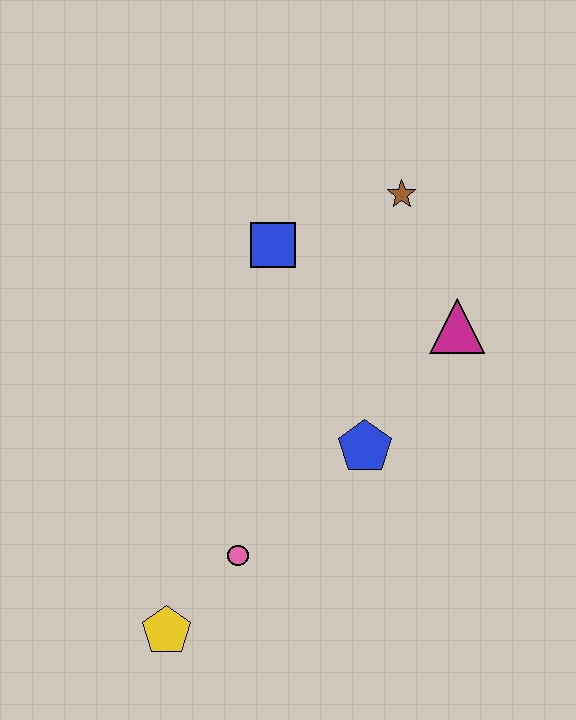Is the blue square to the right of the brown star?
No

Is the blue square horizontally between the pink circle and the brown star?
Yes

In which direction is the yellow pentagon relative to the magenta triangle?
The yellow pentagon is below the magenta triangle.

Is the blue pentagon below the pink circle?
No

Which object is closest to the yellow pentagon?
The pink circle is closest to the yellow pentagon.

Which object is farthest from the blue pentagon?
The yellow pentagon is farthest from the blue pentagon.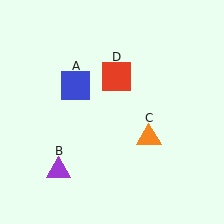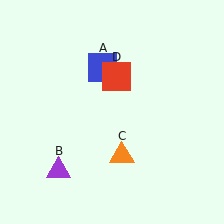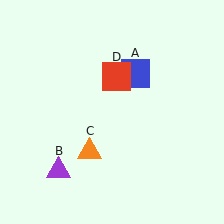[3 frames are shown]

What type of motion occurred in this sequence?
The blue square (object A), orange triangle (object C) rotated clockwise around the center of the scene.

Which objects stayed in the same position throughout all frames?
Purple triangle (object B) and red square (object D) remained stationary.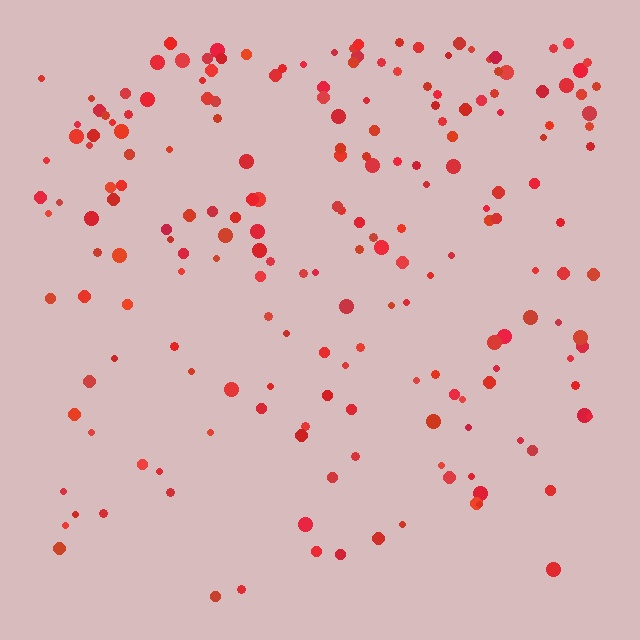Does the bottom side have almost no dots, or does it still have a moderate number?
Still a moderate number, just noticeably fewer than the top.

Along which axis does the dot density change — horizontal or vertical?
Vertical.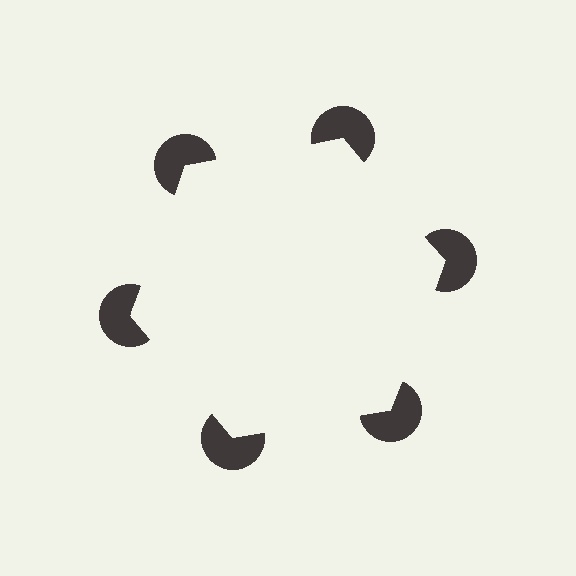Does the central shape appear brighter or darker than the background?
It typically appears slightly brighter than the background, even though no actual brightness change is drawn.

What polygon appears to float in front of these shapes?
An illusory hexagon — its edges are inferred from the aligned wedge cuts in the pac-man discs, not physically drawn.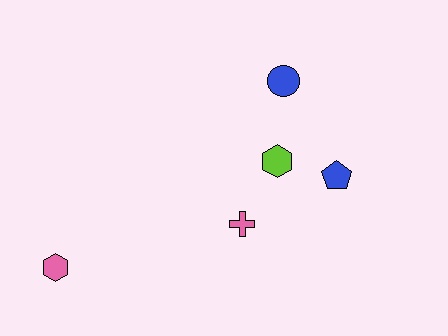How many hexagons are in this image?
There are 2 hexagons.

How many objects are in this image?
There are 5 objects.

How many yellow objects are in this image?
There are no yellow objects.